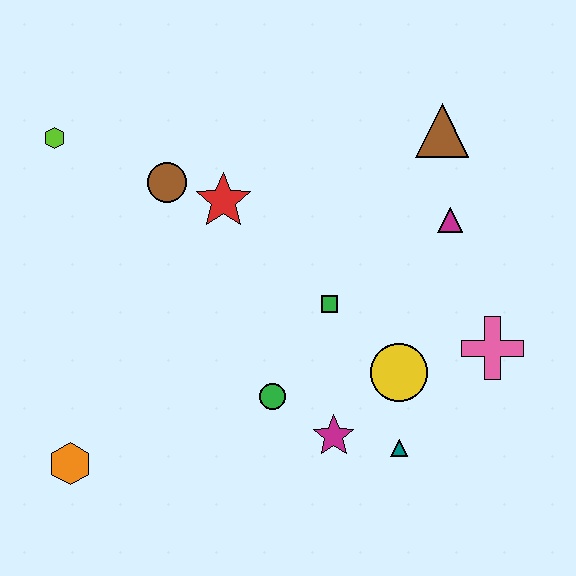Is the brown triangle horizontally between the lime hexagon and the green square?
No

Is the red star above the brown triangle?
No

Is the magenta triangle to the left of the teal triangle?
No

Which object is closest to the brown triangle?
The magenta triangle is closest to the brown triangle.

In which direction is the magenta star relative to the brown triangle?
The magenta star is below the brown triangle.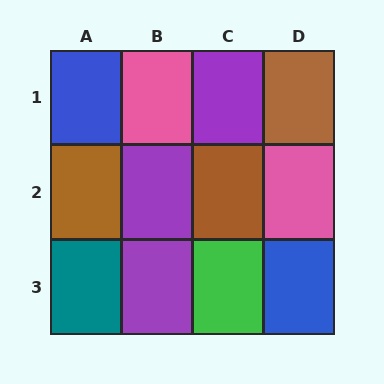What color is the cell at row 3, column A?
Teal.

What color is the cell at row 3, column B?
Purple.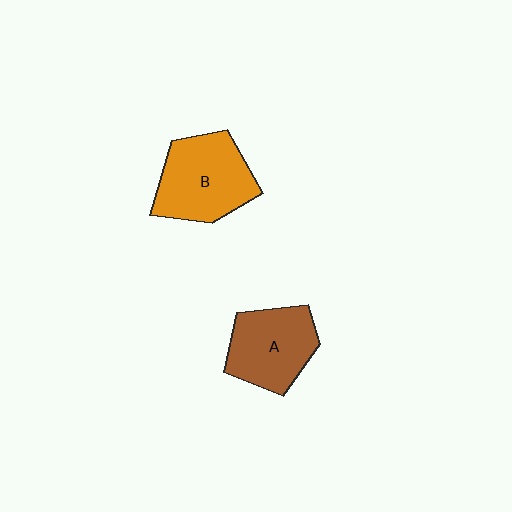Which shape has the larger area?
Shape B (orange).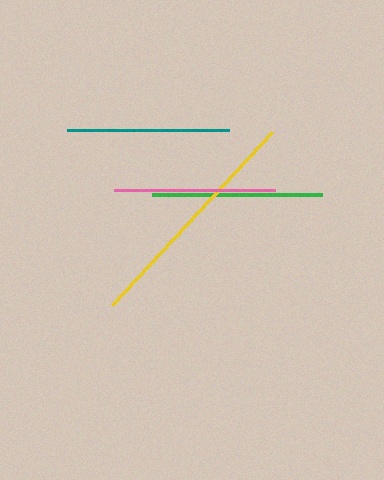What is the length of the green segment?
The green segment is approximately 169 pixels long.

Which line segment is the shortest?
The pink line is the shortest at approximately 160 pixels.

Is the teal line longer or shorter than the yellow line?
The yellow line is longer than the teal line.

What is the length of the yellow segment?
The yellow segment is approximately 236 pixels long.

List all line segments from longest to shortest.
From longest to shortest: yellow, green, teal, pink.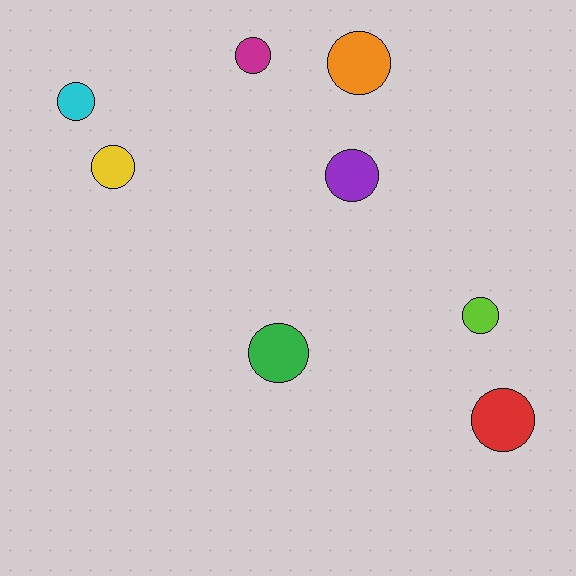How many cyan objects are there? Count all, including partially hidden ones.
There is 1 cyan object.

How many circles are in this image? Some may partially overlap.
There are 8 circles.